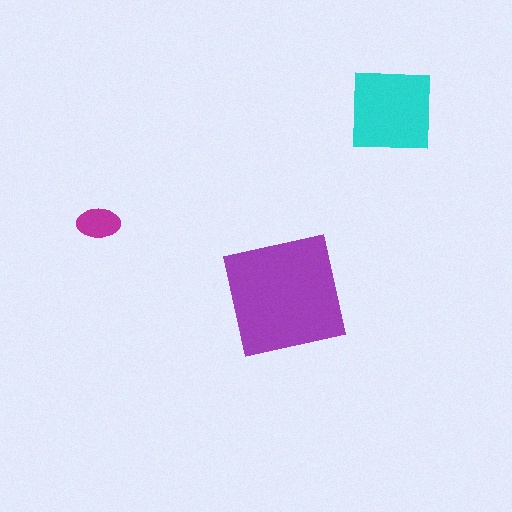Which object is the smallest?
The magenta ellipse.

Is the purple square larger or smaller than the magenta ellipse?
Larger.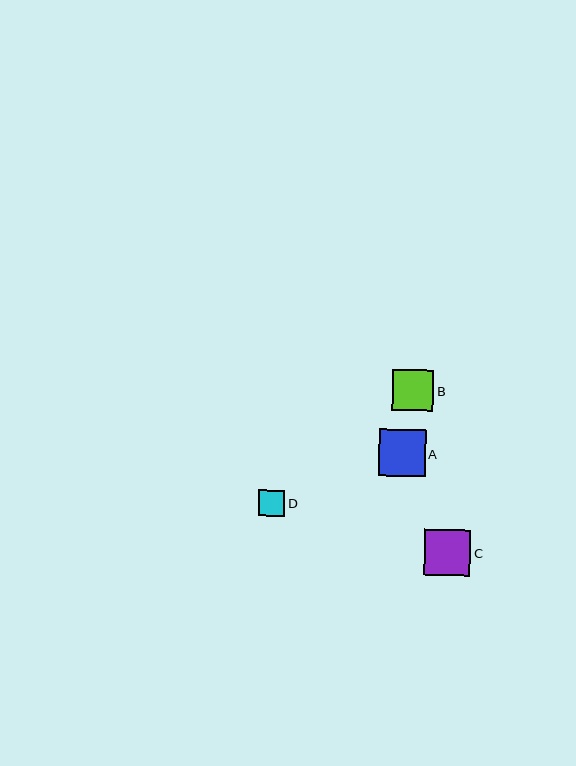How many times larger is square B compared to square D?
Square B is approximately 1.5 times the size of square D.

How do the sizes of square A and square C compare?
Square A and square C are approximately the same size.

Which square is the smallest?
Square D is the smallest with a size of approximately 27 pixels.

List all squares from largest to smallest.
From largest to smallest: A, C, B, D.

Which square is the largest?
Square A is the largest with a size of approximately 47 pixels.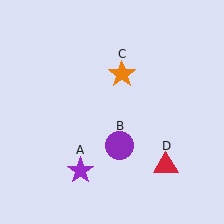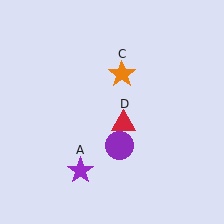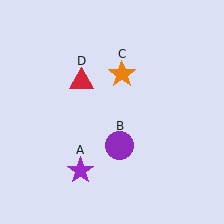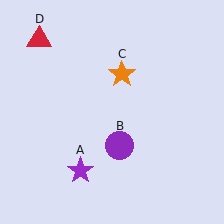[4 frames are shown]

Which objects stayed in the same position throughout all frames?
Purple star (object A) and purple circle (object B) and orange star (object C) remained stationary.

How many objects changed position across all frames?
1 object changed position: red triangle (object D).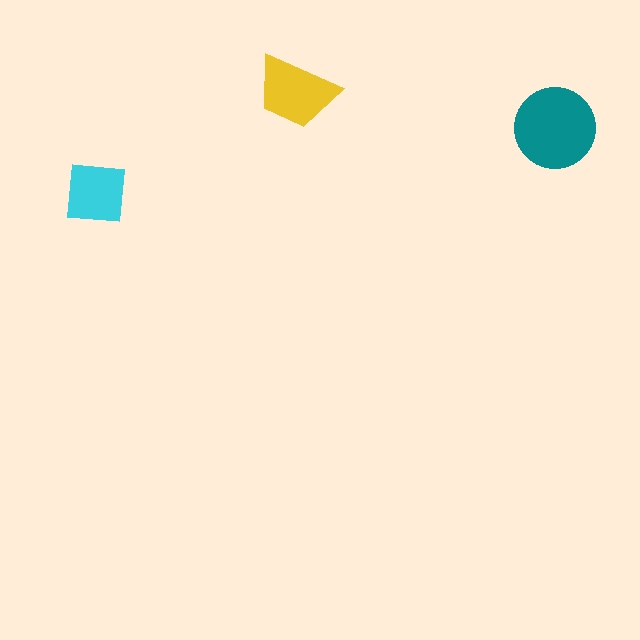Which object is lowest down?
The cyan square is bottommost.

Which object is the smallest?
The cyan square.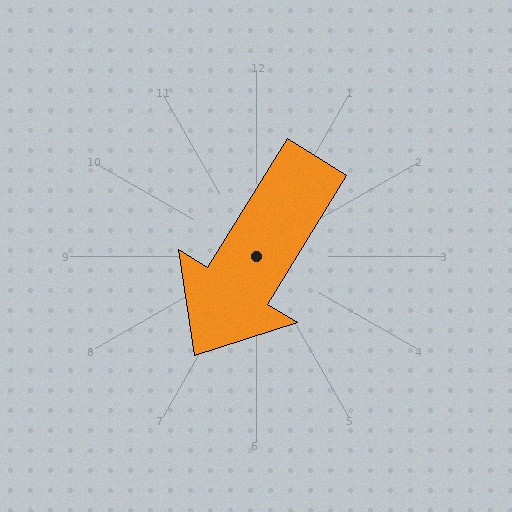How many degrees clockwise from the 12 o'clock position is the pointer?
Approximately 212 degrees.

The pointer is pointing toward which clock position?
Roughly 7 o'clock.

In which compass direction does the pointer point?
Southwest.